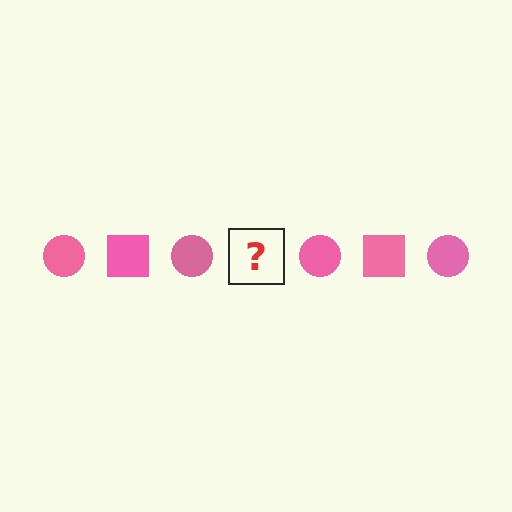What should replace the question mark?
The question mark should be replaced with a pink square.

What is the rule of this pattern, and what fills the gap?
The rule is that the pattern cycles through circle, square shapes in pink. The gap should be filled with a pink square.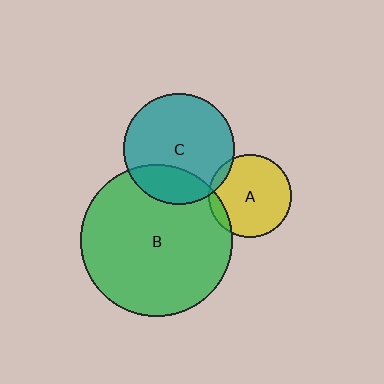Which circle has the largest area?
Circle B (green).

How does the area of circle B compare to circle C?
Approximately 1.9 times.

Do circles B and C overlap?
Yes.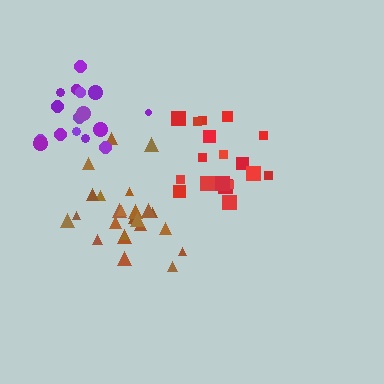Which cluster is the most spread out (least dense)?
Purple.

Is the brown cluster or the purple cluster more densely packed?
Brown.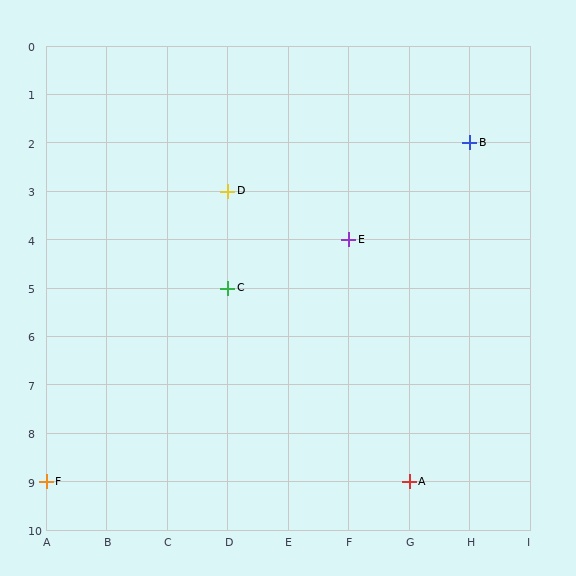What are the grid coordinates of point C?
Point C is at grid coordinates (D, 5).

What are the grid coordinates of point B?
Point B is at grid coordinates (H, 2).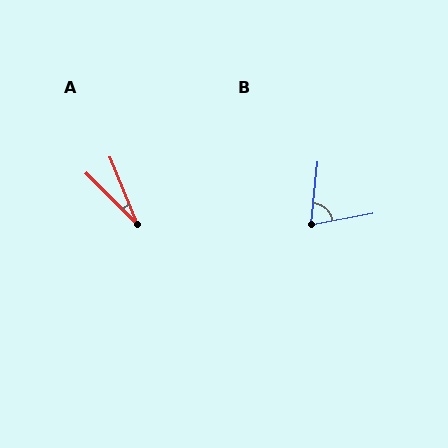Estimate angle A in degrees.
Approximately 23 degrees.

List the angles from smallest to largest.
A (23°), B (74°).